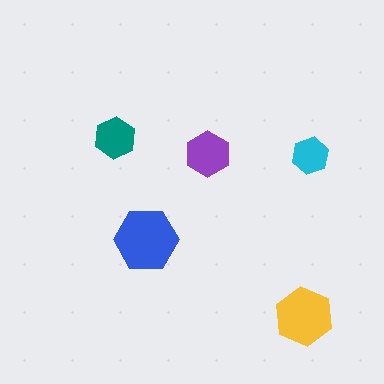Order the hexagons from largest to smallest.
the blue one, the yellow one, the purple one, the teal one, the cyan one.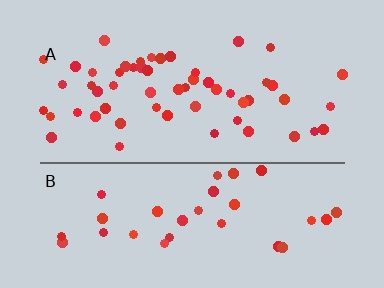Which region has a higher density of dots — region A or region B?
A (the top).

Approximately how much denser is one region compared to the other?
Approximately 1.6× — region A over region B.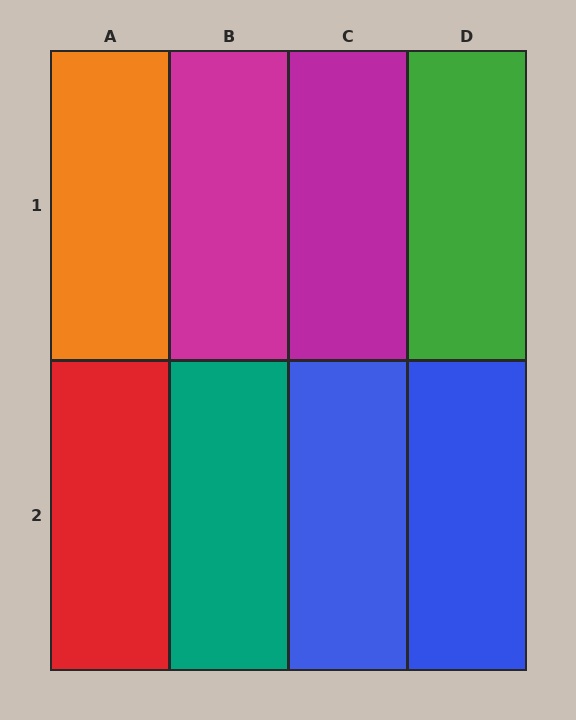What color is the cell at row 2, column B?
Teal.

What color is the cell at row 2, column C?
Blue.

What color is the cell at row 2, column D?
Blue.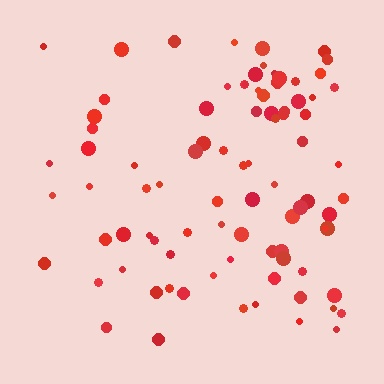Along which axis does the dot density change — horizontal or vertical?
Horizontal.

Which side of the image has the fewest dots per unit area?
The left.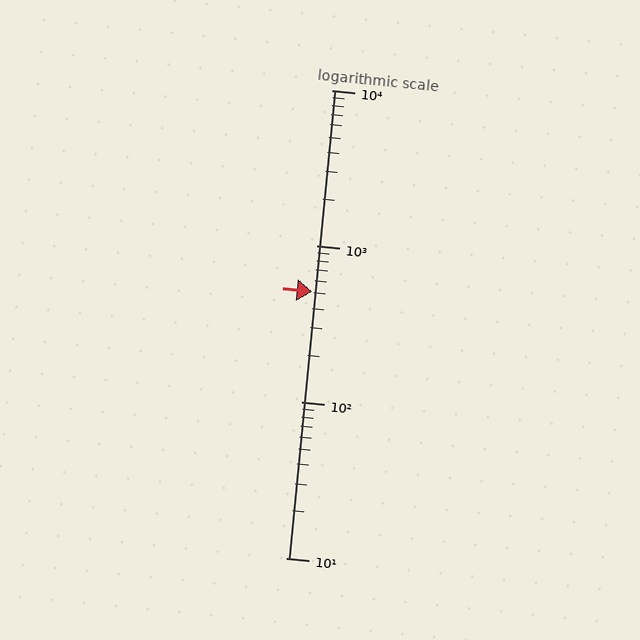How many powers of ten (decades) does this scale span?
The scale spans 3 decades, from 10 to 10000.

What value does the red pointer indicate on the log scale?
The pointer indicates approximately 510.